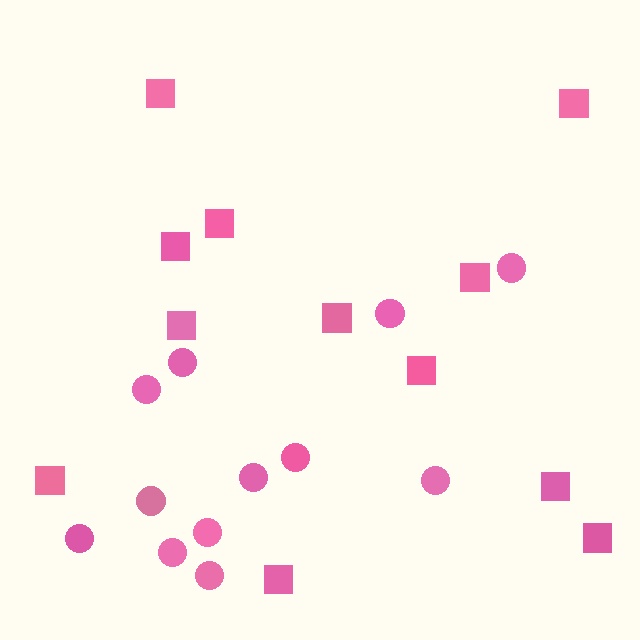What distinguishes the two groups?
There are 2 groups: one group of circles (12) and one group of squares (12).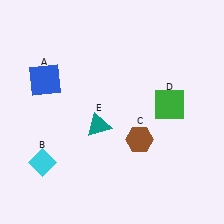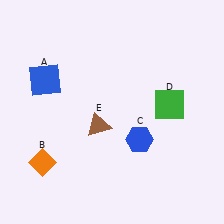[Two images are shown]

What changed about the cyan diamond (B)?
In Image 1, B is cyan. In Image 2, it changed to orange.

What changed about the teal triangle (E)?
In Image 1, E is teal. In Image 2, it changed to brown.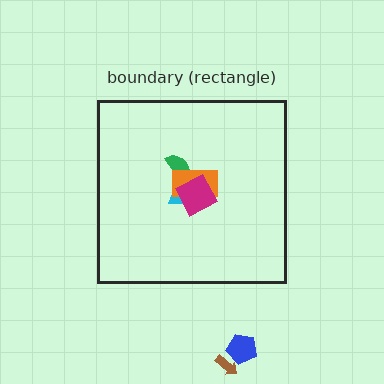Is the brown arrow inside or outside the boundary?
Outside.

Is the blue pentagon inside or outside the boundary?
Outside.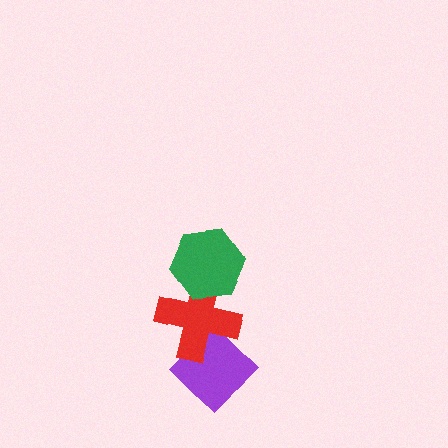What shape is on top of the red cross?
The green hexagon is on top of the red cross.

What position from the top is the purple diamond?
The purple diamond is 3rd from the top.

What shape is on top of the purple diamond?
The red cross is on top of the purple diamond.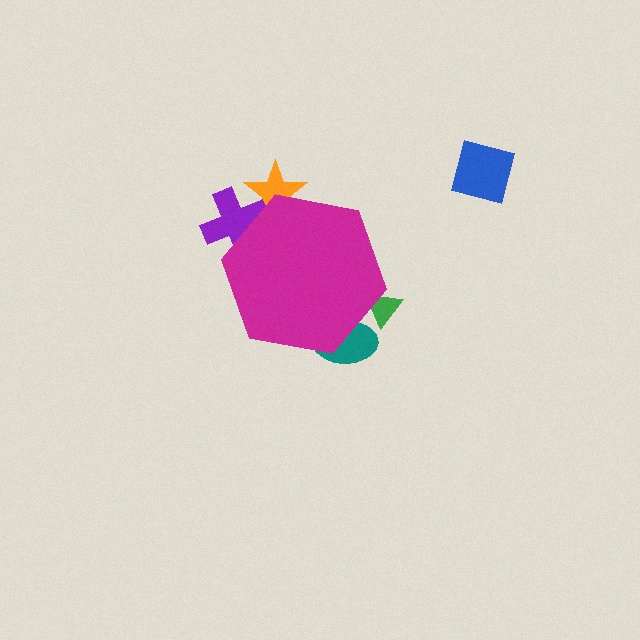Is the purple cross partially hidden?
Yes, the purple cross is partially hidden behind the magenta hexagon.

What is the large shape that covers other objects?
A magenta hexagon.